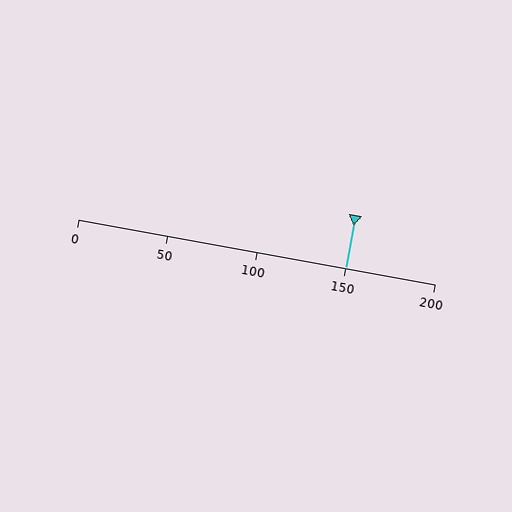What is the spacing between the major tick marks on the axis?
The major ticks are spaced 50 apart.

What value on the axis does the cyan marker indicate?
The marker indicates approximately 150.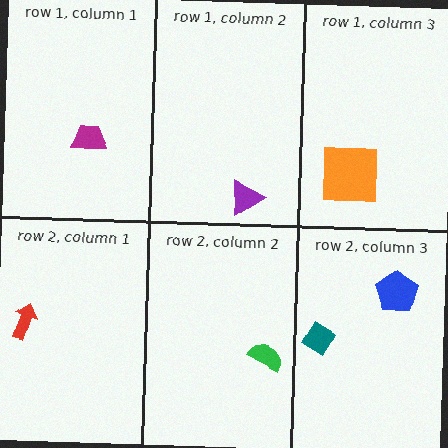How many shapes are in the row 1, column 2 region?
1.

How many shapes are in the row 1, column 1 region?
1.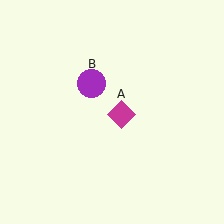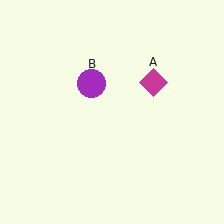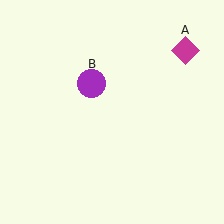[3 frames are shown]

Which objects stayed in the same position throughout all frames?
Purple circle (object B) remained stationary.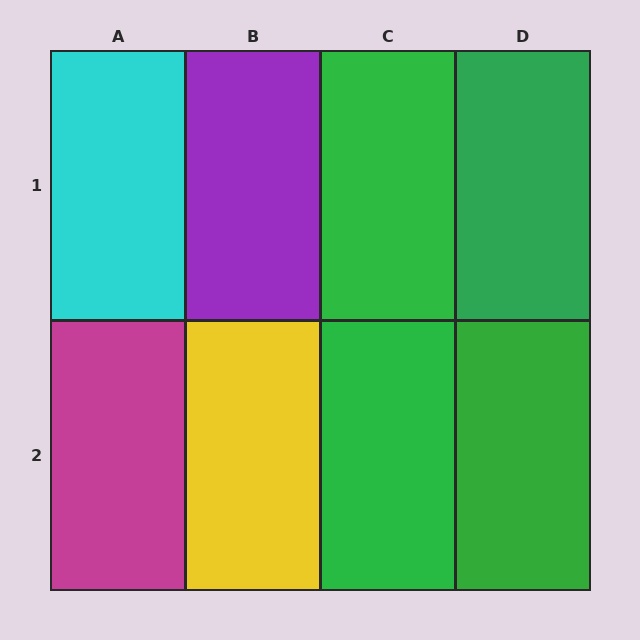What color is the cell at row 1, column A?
Cyan.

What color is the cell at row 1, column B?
Purple.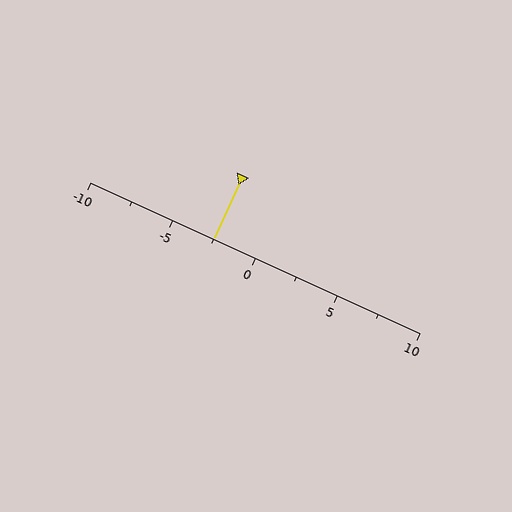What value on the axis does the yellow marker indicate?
The marker indicates approximately -2.5.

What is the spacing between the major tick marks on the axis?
The major ticks are spaced 5 apart.